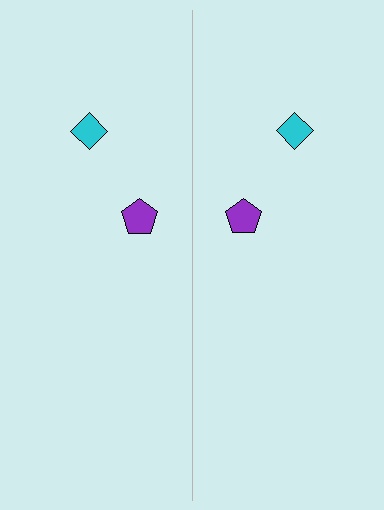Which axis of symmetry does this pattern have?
The pattern has a vertical axis of symmetry running through the center of the image.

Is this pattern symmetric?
Yes, this pattern has bilateral (reflection) symmetry.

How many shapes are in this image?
There are 4 shapes in this image.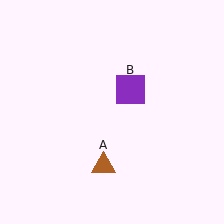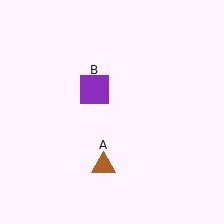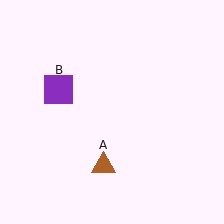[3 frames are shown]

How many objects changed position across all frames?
1 object changed position: purple square (object B).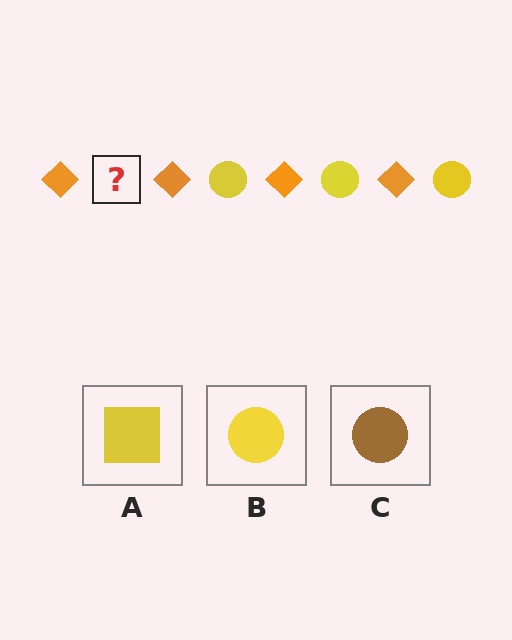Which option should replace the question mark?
Option B.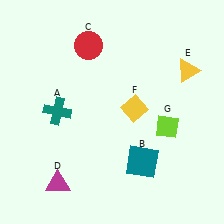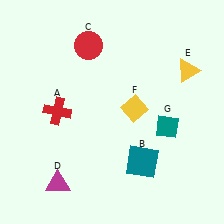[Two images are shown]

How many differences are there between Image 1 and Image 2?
There are 2 differences between the two images.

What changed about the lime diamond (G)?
In Image 1, G is lime. In Image 2, it changed to teal.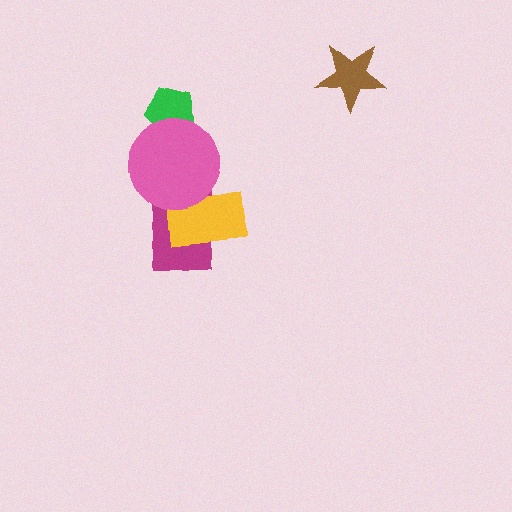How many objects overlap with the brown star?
0 objects overlap with the brown star.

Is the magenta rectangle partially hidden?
Yes, it is partially covered by another shape.